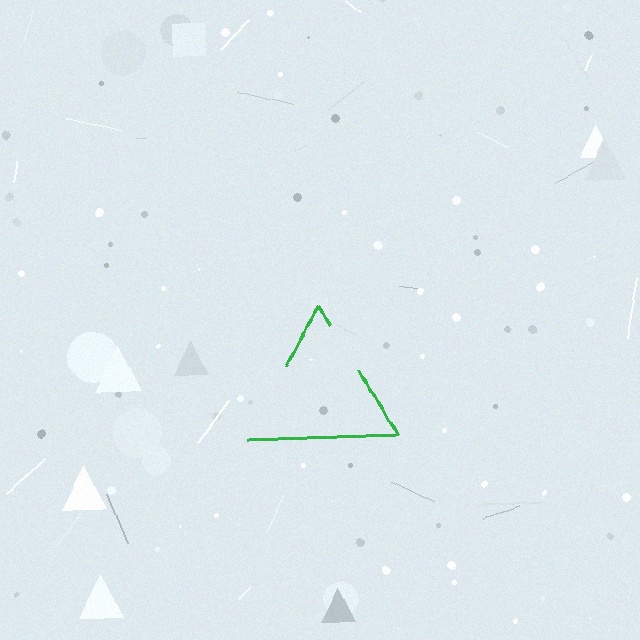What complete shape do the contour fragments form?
The contour fragments form a triangle.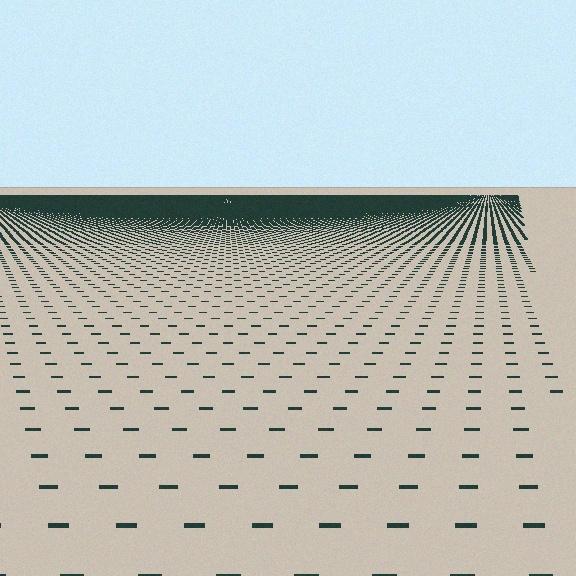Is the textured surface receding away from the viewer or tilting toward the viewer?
The surface is receding away from the viewer. Texture elements get smaller and denser toward the top.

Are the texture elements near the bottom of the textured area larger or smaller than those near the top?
Larger. Near the bottom, elements are closer to the viewer and appear at a bigger on-screen size.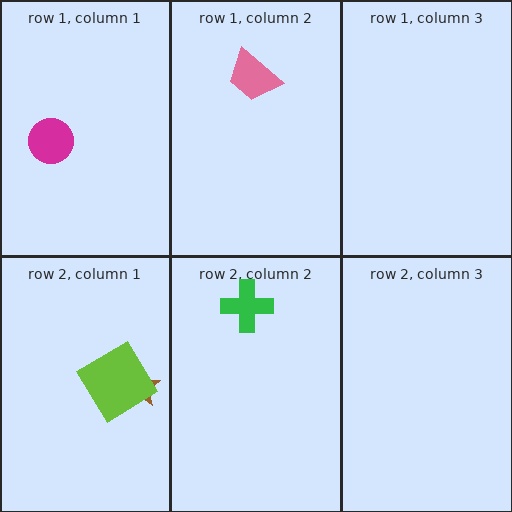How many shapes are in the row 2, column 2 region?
1.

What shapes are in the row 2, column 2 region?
The green cross.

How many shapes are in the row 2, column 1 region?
2.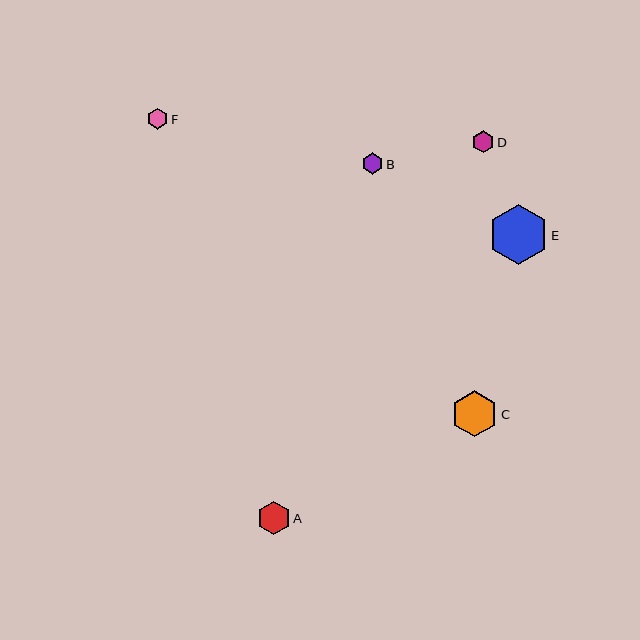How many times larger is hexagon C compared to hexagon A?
Hexagon C is approximately 1.4 times the size of hexagon A.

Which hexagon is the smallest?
Hexagon F is the smallest with a size of approximately 21 pixels.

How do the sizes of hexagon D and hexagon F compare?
Hexagon D and hexagon F are approximately the same size.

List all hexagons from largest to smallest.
From largest to smallest: E, C, A, D, B, F.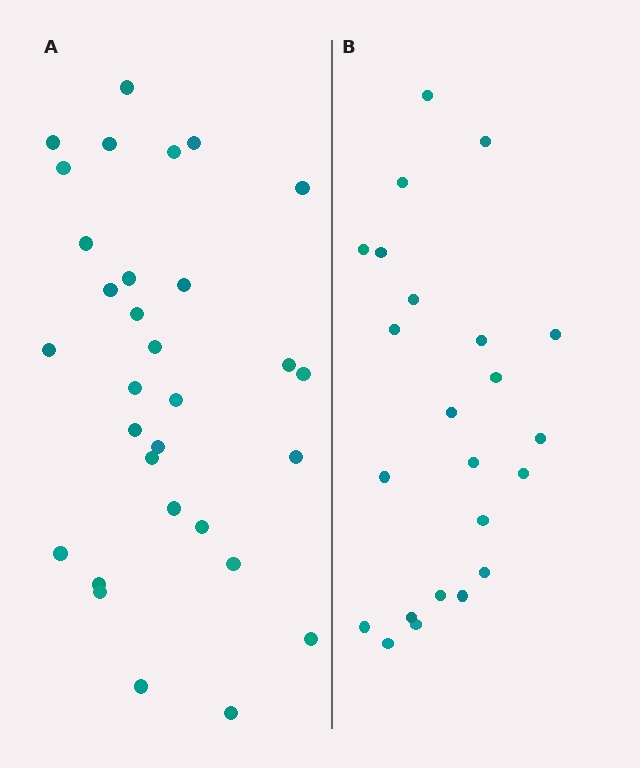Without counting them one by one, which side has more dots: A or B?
Region A (the left region) has more dots.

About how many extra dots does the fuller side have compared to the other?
Region A has roughly 8 or so more dots than region B.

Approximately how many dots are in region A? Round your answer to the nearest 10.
About 30 dots. (The exact count is 31, which rounds to 30.)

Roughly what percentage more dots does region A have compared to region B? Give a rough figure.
About 35% more.